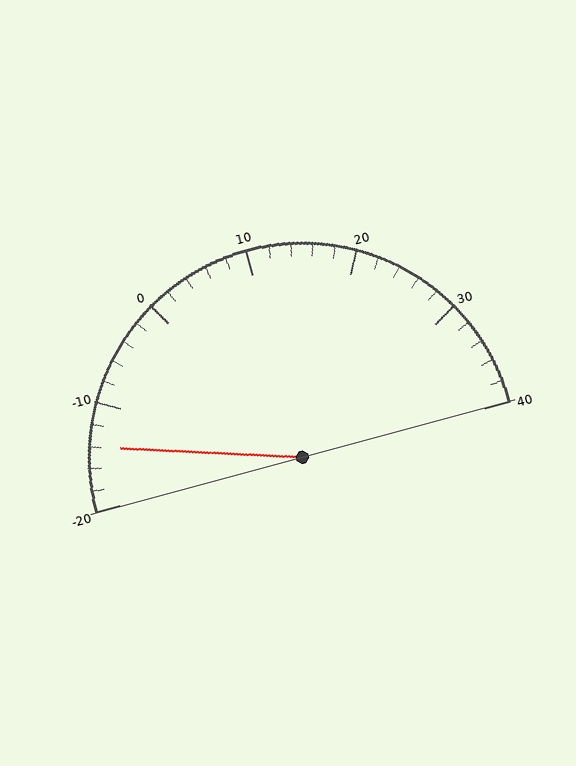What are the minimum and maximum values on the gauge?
The gauge ranges from -20 to 40.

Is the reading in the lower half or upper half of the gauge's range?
The reading is in the lower half of the range (-20 to 40).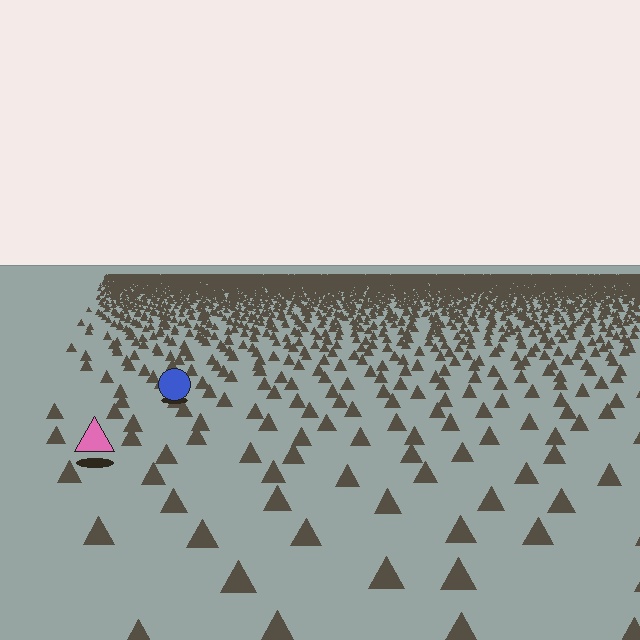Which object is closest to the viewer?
The pink triangle is closest. The texture marks near it are larger and more spread out.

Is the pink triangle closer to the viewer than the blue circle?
Yes. The pink triangle is closer — you can tell from the texture gradient: the ground texture is coarser near it.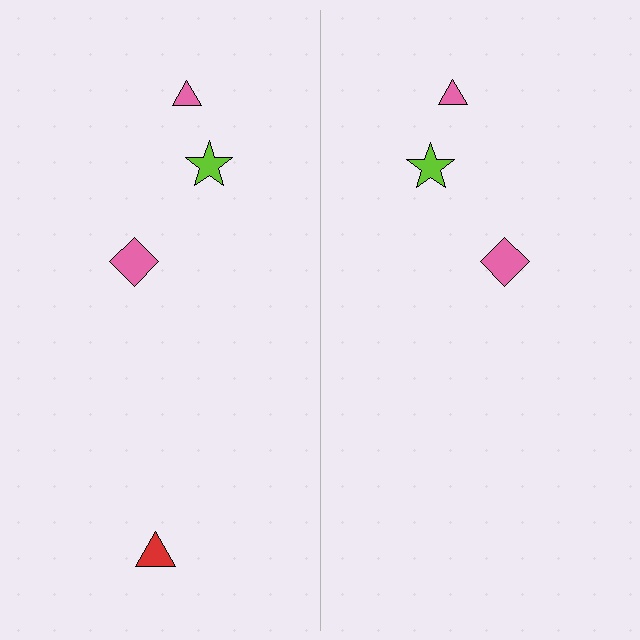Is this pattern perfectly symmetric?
No, the pattern is not perfectly symmetric. A red triangle is missing from the right side.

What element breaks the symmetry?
A red triangle is missing from the right side.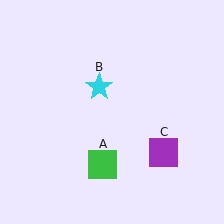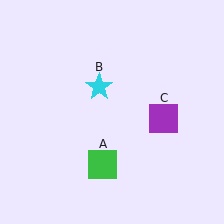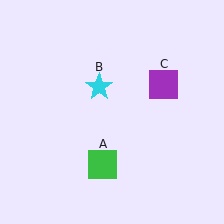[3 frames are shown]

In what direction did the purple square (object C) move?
The purple square (object C) moved up.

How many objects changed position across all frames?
1 object changed position: purple square (object C).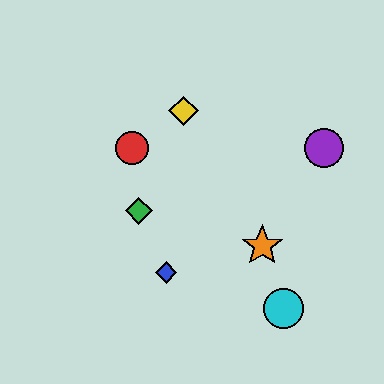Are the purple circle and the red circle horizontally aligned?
Yes, both are at y≈148.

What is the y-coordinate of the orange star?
The orange star is at y≈246.